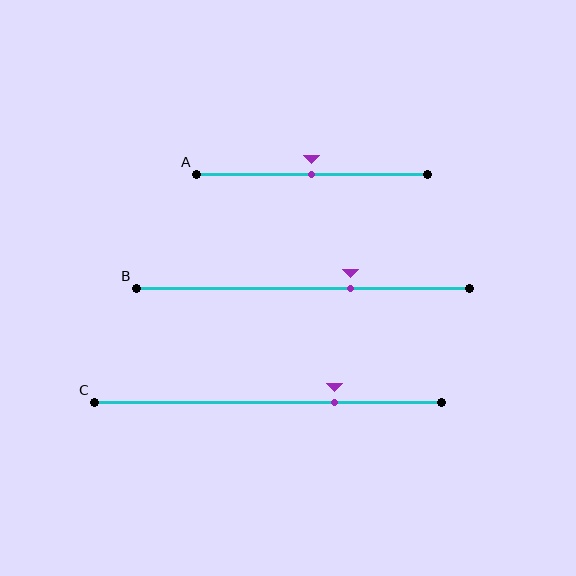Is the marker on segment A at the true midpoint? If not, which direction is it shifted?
Yes, the marker on segment A is at the true midpoint.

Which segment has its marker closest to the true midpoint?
Segment A has its marker closest to the true midpoint.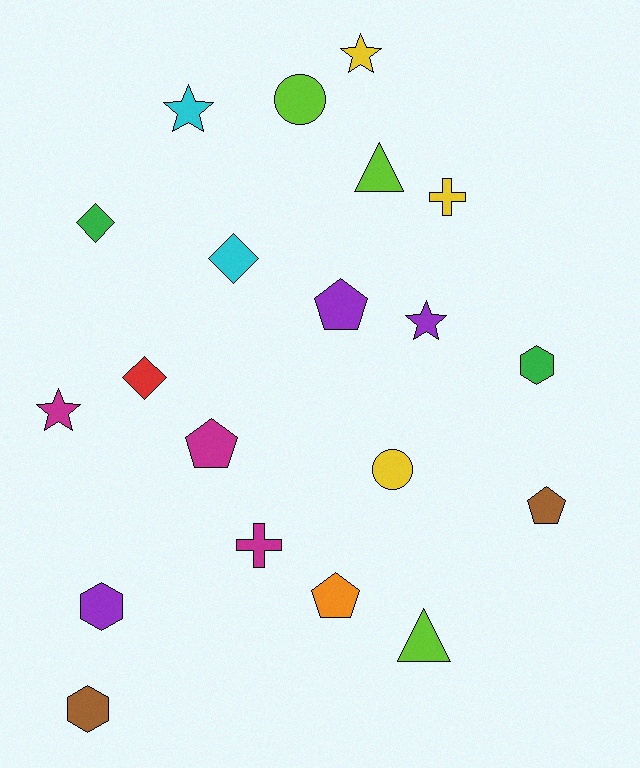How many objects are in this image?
There are 20 objects.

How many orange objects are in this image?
There is 1 orange object.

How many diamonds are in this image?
There are 3 diamonds.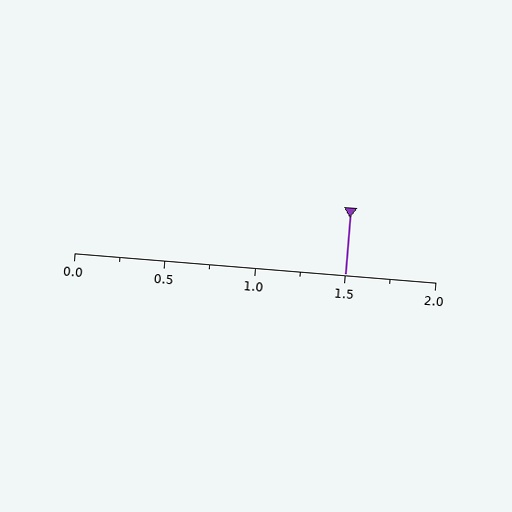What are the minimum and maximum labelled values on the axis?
The axis runs from 0.0 to 2.0.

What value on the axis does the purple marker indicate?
The marker indicates approximately 1.5.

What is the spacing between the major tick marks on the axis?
The major ticks are spaced 0.5 apart.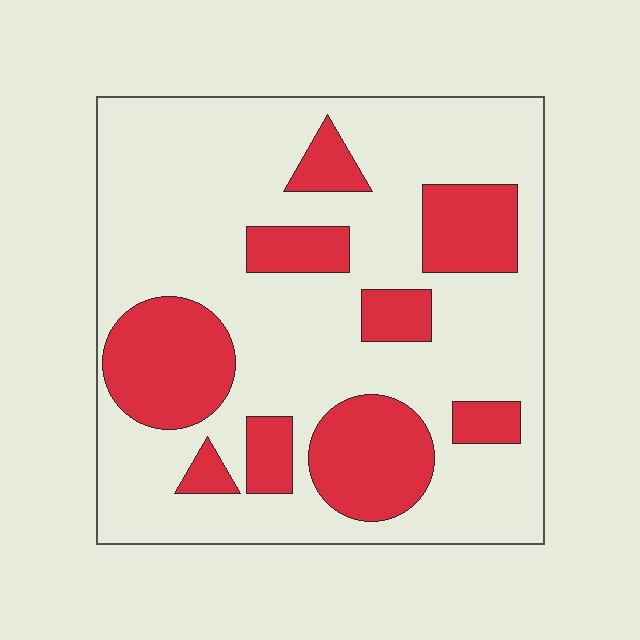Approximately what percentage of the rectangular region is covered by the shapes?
Approximately 30%.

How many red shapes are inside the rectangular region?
9.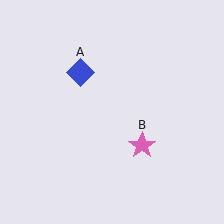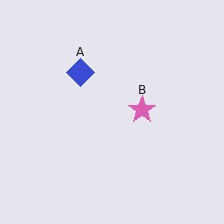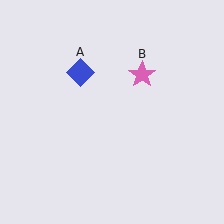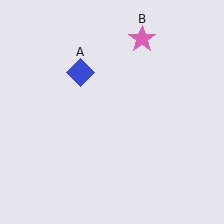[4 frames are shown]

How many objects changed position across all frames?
1 object changed position: pink star (object B).